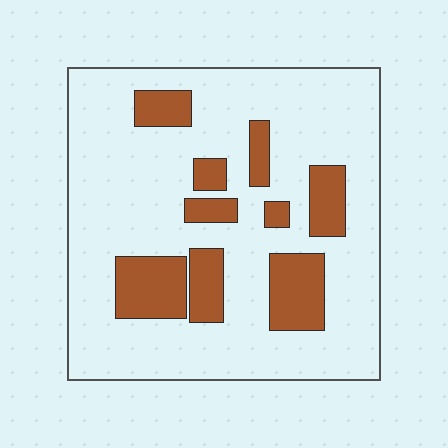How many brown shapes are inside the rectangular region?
9.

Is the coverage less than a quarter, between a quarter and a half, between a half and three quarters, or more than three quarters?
Less than a quarter.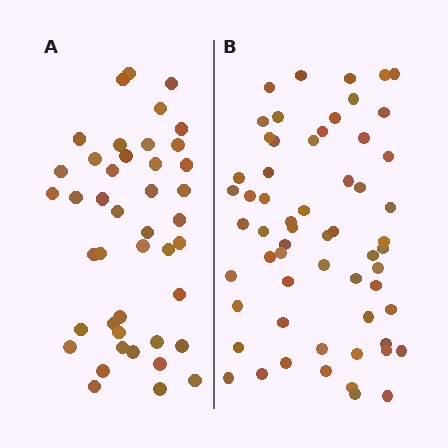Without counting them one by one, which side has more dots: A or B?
Region B (the right region) has more dots.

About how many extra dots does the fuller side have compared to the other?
Region B has approximately 15 more dots than region A.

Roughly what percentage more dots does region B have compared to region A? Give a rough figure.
About 40% more.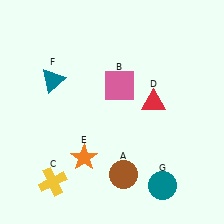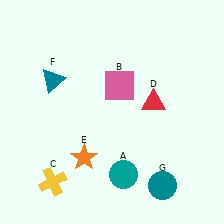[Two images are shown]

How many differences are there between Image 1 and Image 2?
There is 1 difference between the two images.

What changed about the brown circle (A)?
In Image 1, A is brown. In Image 2, it changed to teal.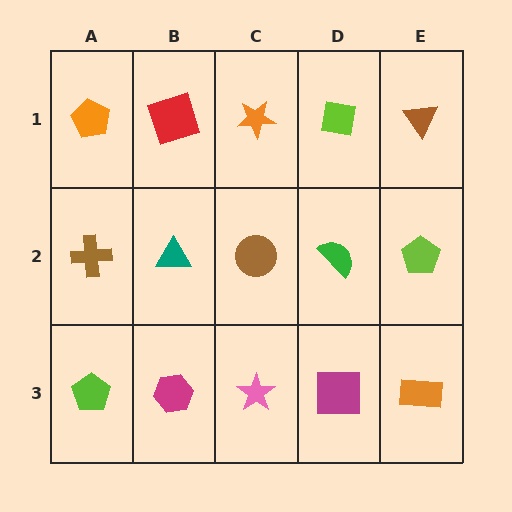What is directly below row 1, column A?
A brown cross.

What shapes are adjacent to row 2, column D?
A lime square (row 1, column D), a magenta square (row 3, column D), a brown circle (row 2, column C), a lime pentagon (row 2, column E).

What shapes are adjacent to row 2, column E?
A brown triangle (row 1, column E), an orange rectangle (row 3, column E), a green semicircle (row 2, column D).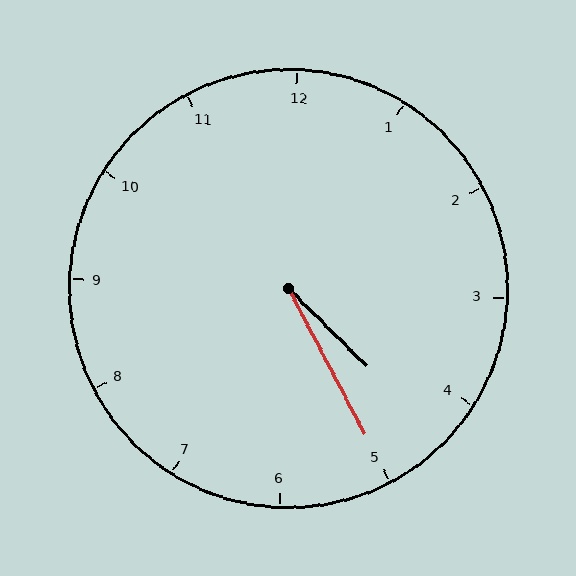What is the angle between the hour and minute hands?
Approximately 18 degrees.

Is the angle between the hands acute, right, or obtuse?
It is acute.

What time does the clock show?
4:25.